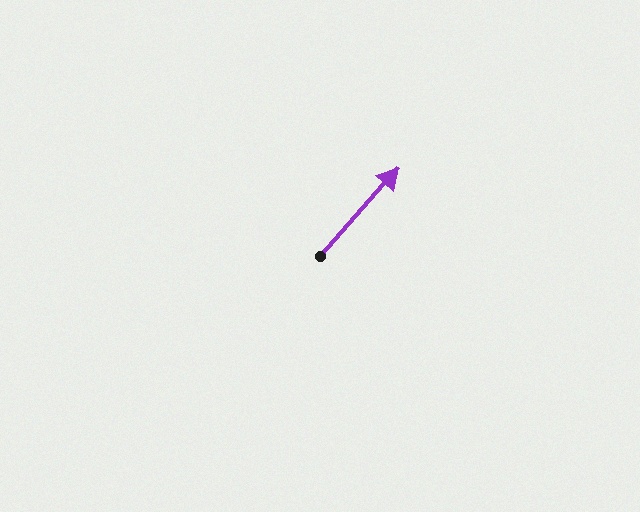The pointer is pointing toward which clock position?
Roughly 1 o'clock.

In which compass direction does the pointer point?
Northeast.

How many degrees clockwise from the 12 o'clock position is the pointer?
Approximately 42 degrees.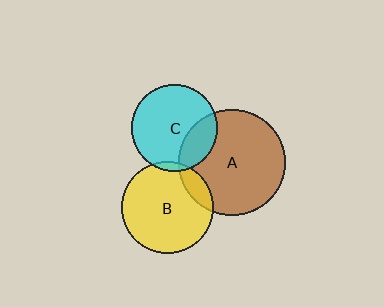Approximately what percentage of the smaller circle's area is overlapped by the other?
Approximately 15%.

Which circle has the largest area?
Circle A (brown).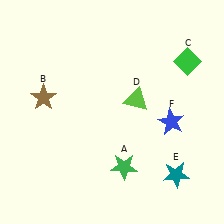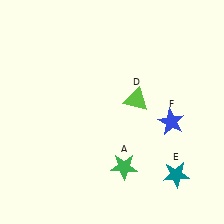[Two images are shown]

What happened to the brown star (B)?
The brown star (B) was removed in Image 2. It was in the top-left area of Image 1.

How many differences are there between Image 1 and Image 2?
There are 2 differences between the two images.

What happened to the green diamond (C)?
The green diamond (C) was removed in Image 2. It was in the top-right area of Image 1.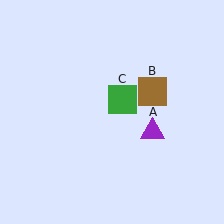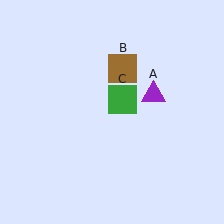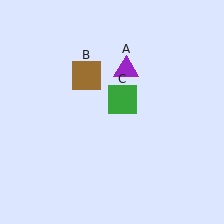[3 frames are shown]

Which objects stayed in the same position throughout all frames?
Green square (object C) remained stationary.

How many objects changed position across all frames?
2 objects changed position: purple triangle (object A), brown square (object B).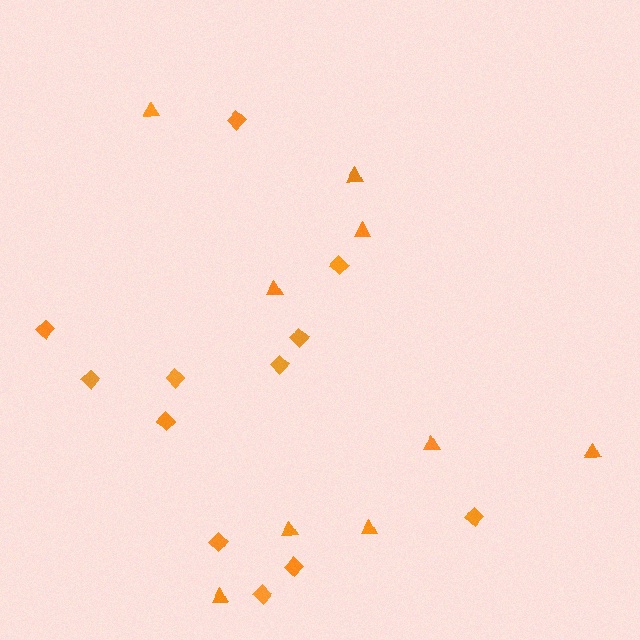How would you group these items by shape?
There are 2 groups: one group of diamonds (12) and one group of triangles (9).